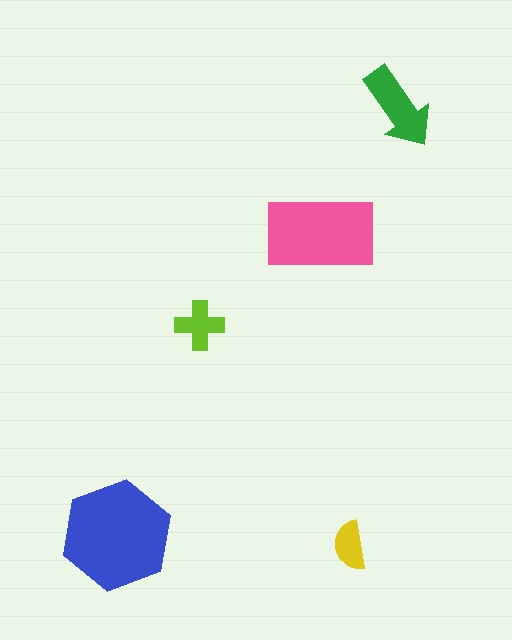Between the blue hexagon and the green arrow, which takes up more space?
The blue hexagon.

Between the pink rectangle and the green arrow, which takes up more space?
The pink rectangle.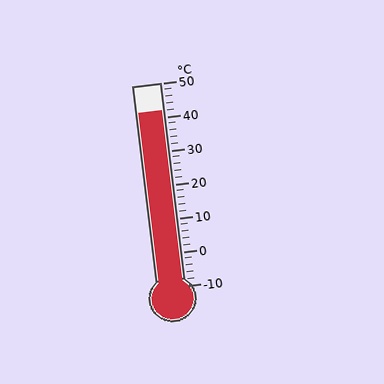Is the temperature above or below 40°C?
The temperature is above 40°C.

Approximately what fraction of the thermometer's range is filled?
The thermometer is filled to approximately 85% of its range.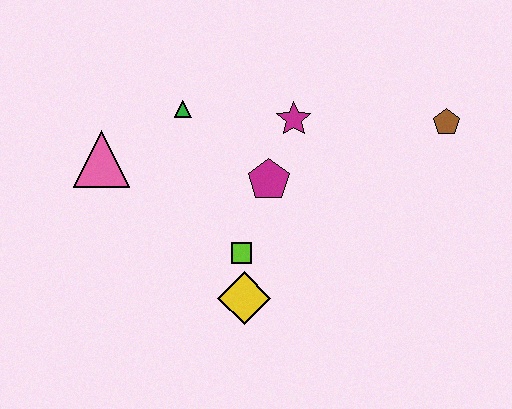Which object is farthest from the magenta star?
The pink triangle is farthest from the magenta star.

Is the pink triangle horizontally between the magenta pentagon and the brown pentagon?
No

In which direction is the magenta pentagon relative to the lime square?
The magenta pentagon is above the lime square.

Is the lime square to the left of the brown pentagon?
Yes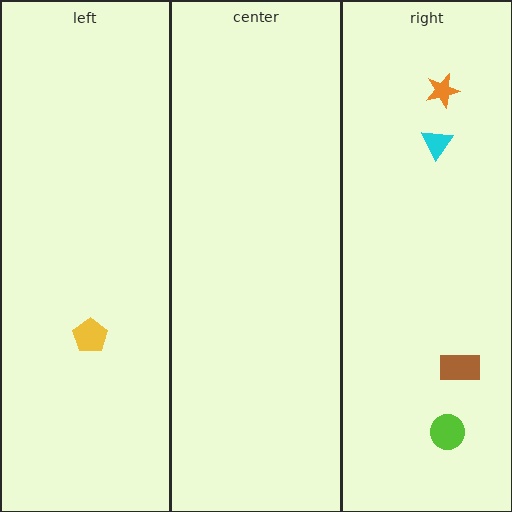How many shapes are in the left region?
1.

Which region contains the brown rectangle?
The right region.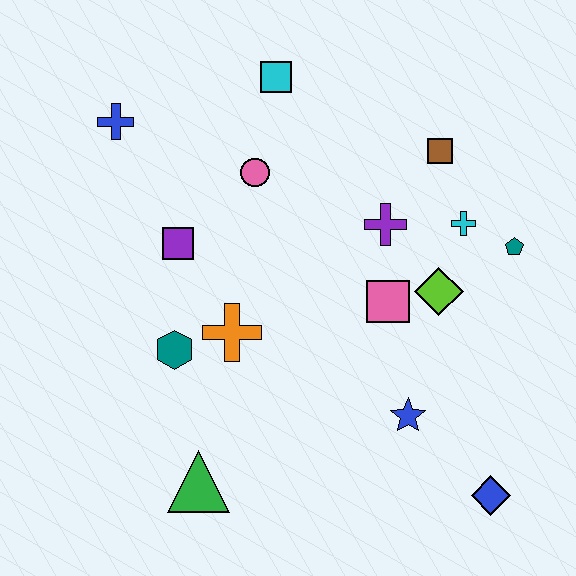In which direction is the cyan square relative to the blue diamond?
The cyan square is above the blue diamond.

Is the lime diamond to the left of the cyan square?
No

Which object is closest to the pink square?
The lime diamond is closest to the pink square.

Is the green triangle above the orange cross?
No